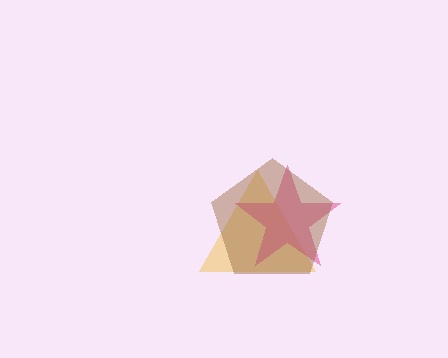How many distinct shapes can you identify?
There are 3 distinct shapes: a yellow triangle, a pink star, a brown pentagon.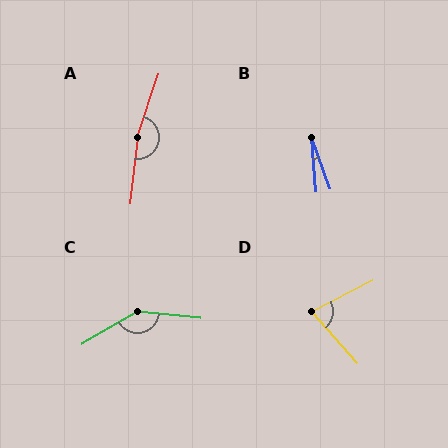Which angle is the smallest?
B, at approximately 15 degrees.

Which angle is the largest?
A, at approximately 168 degrees.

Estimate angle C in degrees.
Approximately 144 degrees.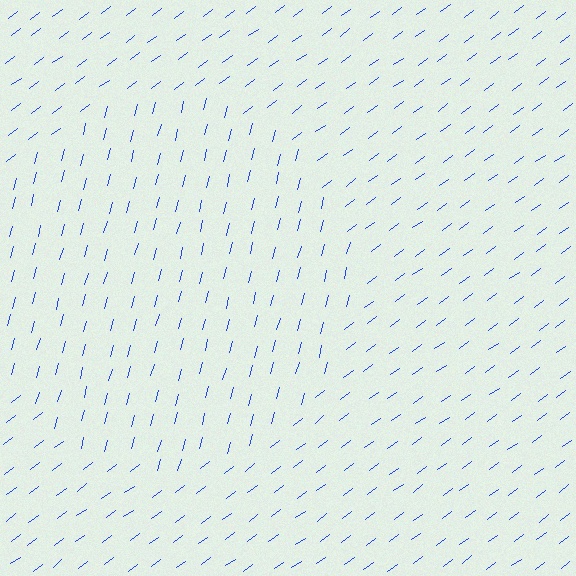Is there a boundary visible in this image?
Yes, there is a texture boundary formed by a change in line orientation.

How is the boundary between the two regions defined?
The boundary is defined purely by a change in line orientation (approximately 38 degrees difference). All lines are the same color and thickness.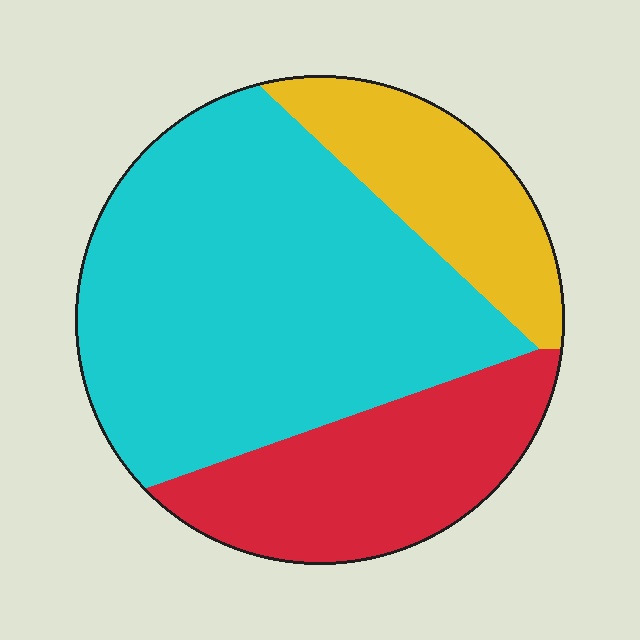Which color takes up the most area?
Cyan, at roughly 60%.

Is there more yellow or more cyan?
Cyan.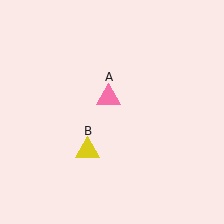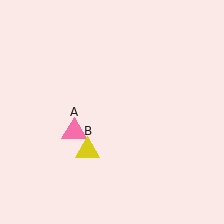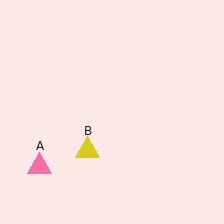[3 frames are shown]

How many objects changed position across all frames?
1 object changed position: pink triangle (object A).